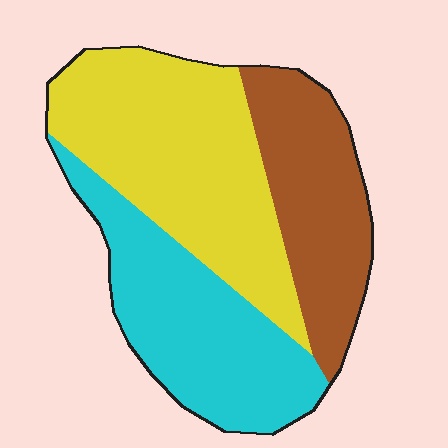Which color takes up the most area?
Yellow, at roughly 40%.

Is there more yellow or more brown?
Yellow.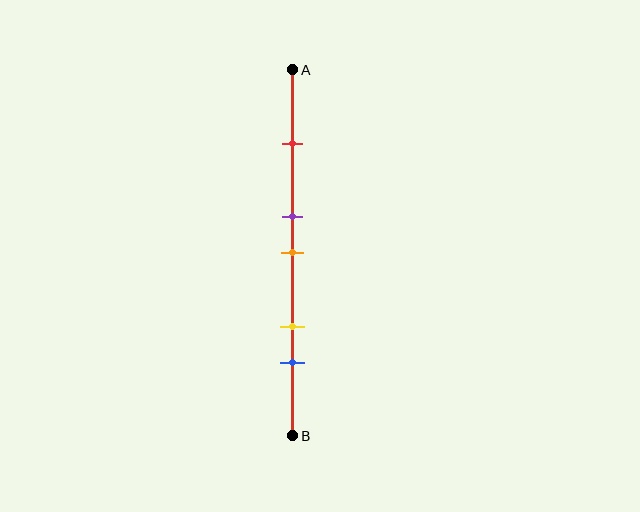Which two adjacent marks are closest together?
The purple and orange marks are the closest adjacent pair.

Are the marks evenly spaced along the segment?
No, the marks are not evenly spaced.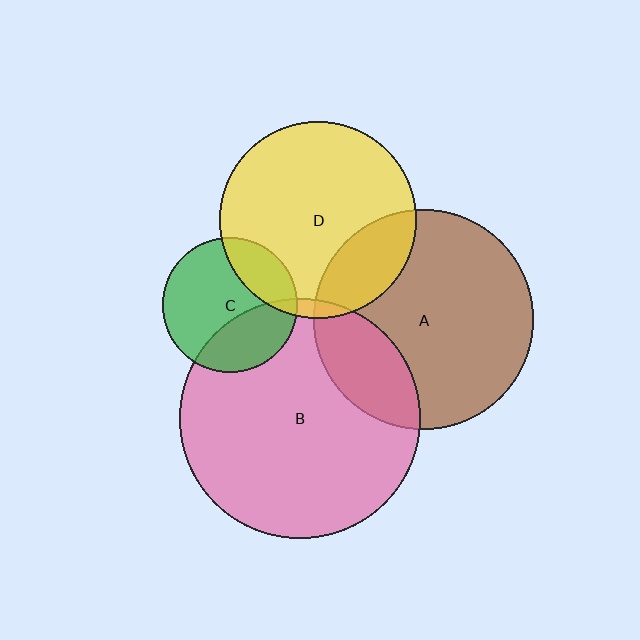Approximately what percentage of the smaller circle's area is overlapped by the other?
Approximately 20%.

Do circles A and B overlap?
Yes.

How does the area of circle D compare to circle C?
Approximately 2.1 times.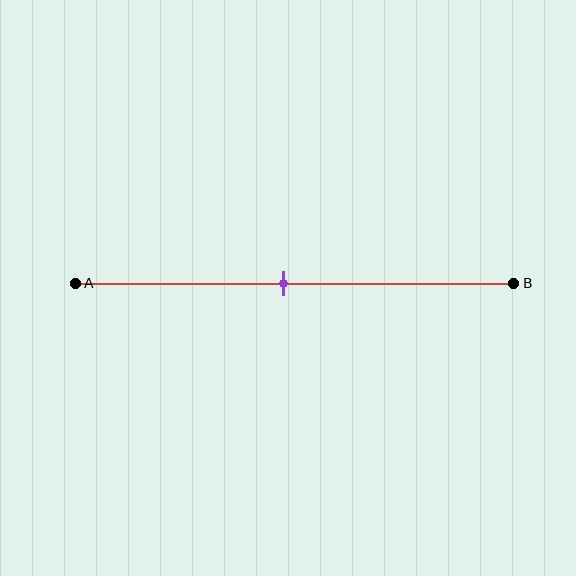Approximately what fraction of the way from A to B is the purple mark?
The purple mark is approximately 45% of the way from A to B.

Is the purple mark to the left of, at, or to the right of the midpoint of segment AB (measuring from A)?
The purple mark is approximately at the midpoint of segment AB.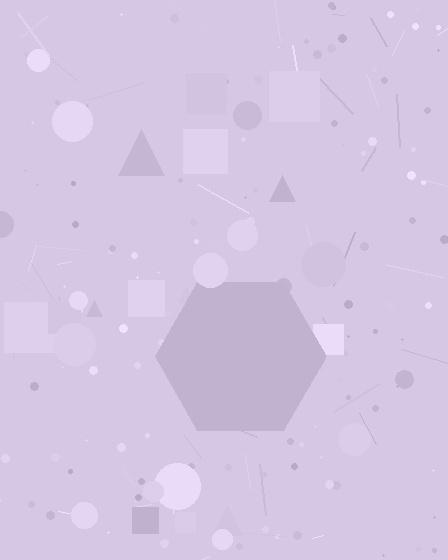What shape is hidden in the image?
A hexagon is hidden in the image.